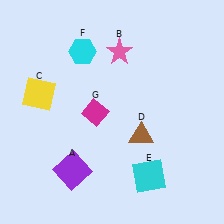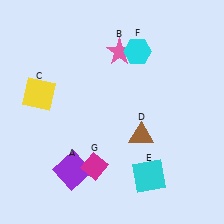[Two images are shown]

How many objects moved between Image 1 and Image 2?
2 objects moved between the two images.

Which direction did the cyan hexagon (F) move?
The cyan hexagon (F) moved right.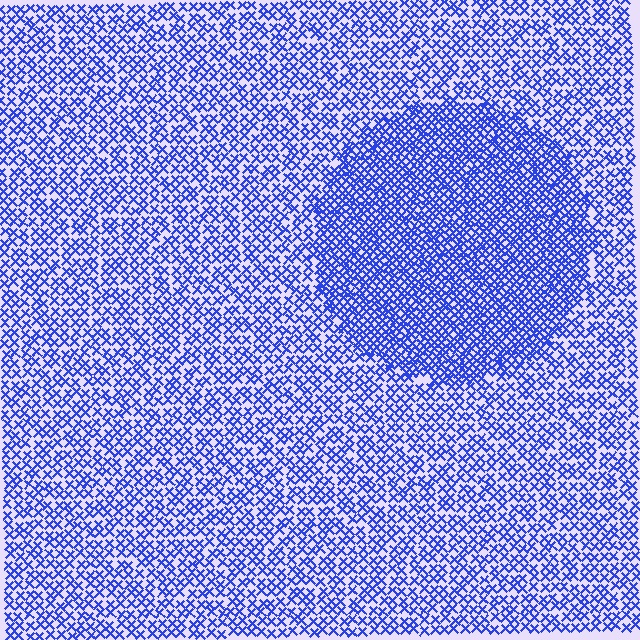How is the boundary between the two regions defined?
The boundary is defined by a change in element density (approximately 1.8x ratio). All elements are the same color, size, and shape.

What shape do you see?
I see a circle.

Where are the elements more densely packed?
The elements are more densely packed inside the circle boundary.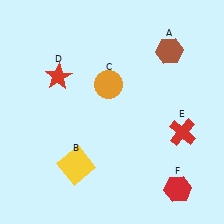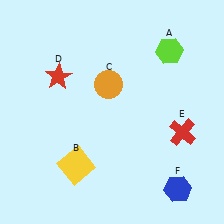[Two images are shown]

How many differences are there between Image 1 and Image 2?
There are 2 differences between the two images.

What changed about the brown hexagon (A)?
In Image 1, A is brown. In Image 2, it changed to lime.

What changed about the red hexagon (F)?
In Image 1, F is red. In Image 2, it changed to blue.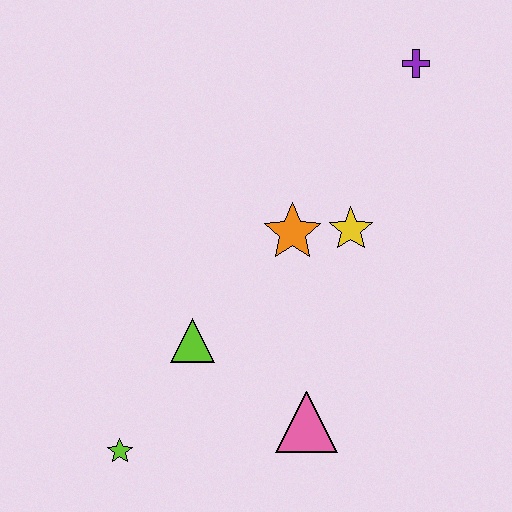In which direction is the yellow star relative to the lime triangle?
The yellow star is to the right of the lime triangle.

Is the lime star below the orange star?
Yes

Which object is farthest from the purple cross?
The lime star is farthest from the purple cross.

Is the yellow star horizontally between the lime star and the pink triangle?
No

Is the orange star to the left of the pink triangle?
Yes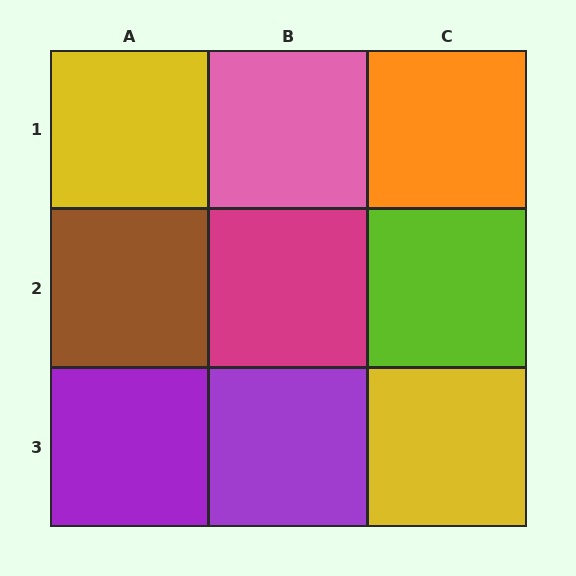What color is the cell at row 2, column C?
Lime.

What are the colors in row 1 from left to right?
Yellow, pink, orange.